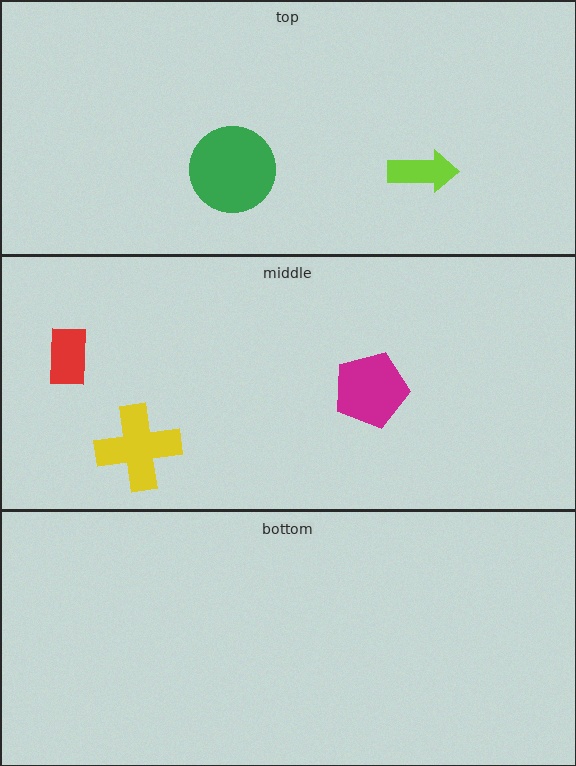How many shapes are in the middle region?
3.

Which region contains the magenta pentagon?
The middle region.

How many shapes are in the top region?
2.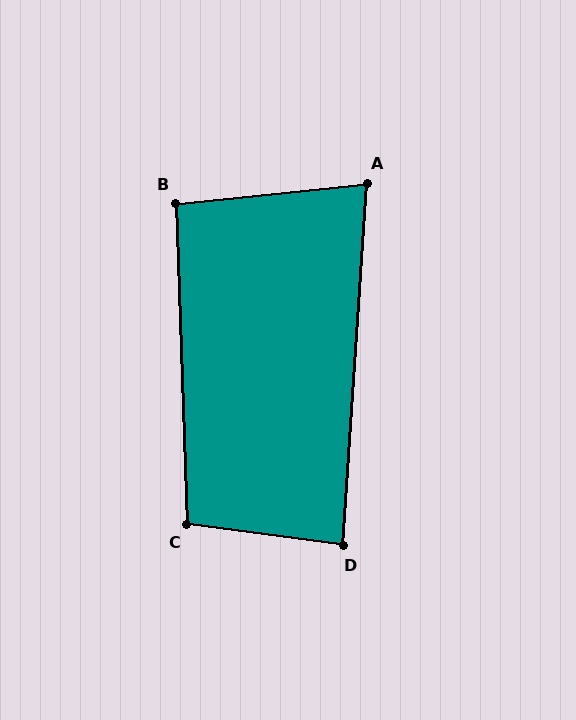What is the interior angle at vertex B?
Approximately 94 degrees (approximately right).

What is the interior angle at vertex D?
Approximately 86 degrees (approximately right).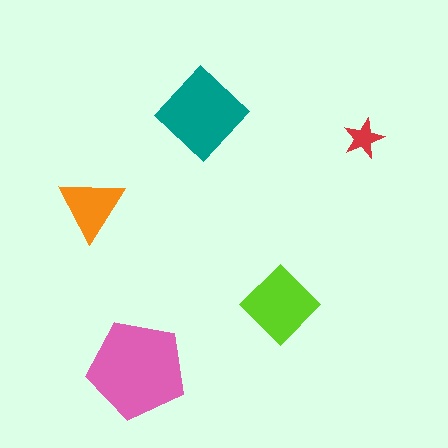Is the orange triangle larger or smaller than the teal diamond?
Smaller.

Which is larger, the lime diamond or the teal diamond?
The teal diamond.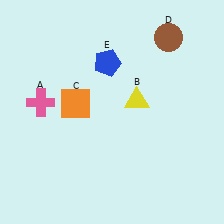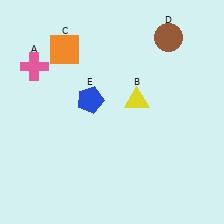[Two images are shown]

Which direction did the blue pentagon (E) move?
The blue pentagon (E) moved down.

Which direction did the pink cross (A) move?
The pink cross (A) moved up.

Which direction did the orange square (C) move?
The orange square (C) moved up.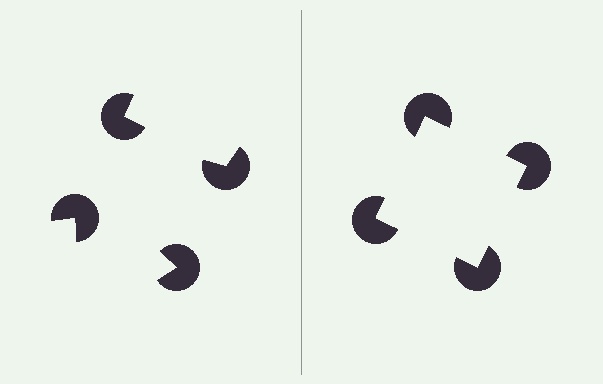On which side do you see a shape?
An illusory square appears on the right side. On the left side the wedge cuts are rotated, so no coherent shape forms.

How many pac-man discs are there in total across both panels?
8 — 4 on each side.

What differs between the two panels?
The pac-man discs are positioned identically on both sides; only the wedge orientations differ. On the right they align to a square; on the left they are misaligned.